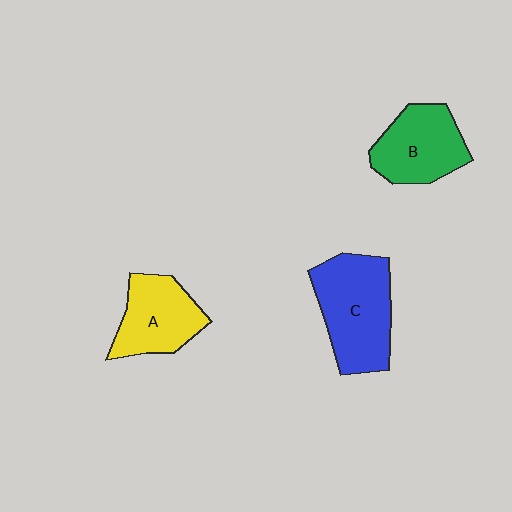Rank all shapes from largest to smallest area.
From largest to smallest: C (blue), B (green), A (yellow).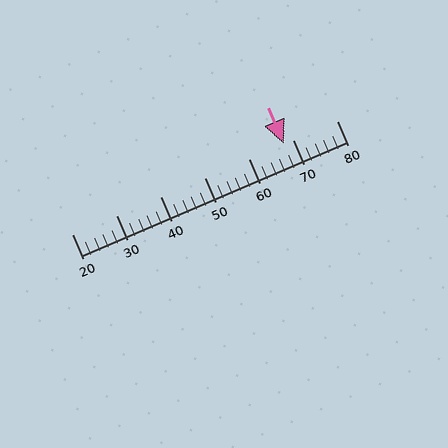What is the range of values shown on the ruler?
The ruler shows values from 20 to 80.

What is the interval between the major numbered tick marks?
The major tick marks are spaced 10 units apart.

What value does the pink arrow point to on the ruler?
The pink arrow points to approximately 68.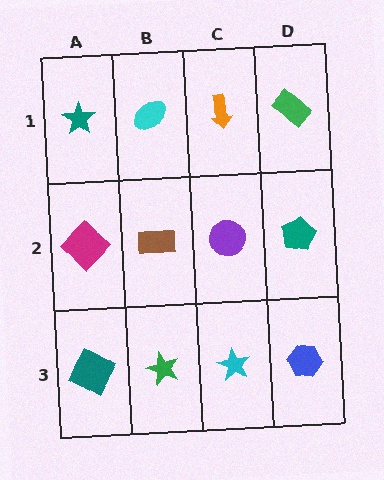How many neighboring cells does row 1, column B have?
3.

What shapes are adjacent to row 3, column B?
A brown rectangle (row 2, column B), a teal square (row 3, column A), a cyan star (row 3, column C).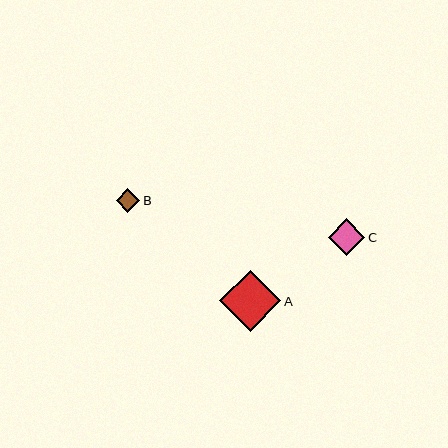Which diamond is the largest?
Diamond A is the largest with a size of approximately 61 pixels.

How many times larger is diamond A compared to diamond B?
Diamond A is approximately 2.6 times the size of diamond B.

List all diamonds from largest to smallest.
From largest to smallest: A, C, B.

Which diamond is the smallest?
Diamond B is the smallest with a size of approximately 24 pixels.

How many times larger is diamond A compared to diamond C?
Diamond A is approximately 1.7 times the size of diamond C.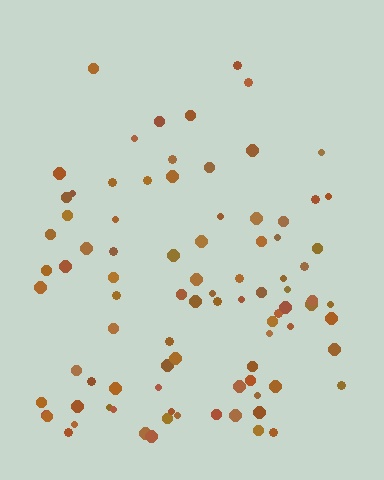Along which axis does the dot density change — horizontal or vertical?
Vertical.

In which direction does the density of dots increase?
From top to bottom, with the bottom side densest.